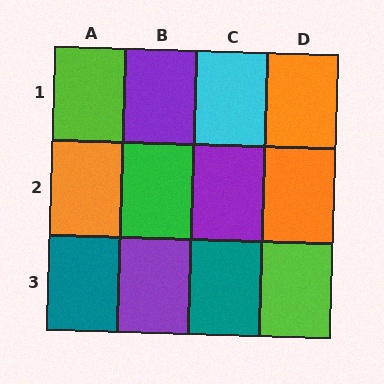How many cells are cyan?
1 cell is cyan.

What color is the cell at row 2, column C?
Purple.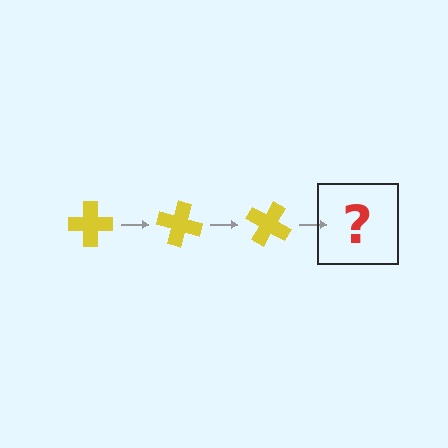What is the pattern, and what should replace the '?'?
The pattern is that the cross rotates 15 degrees each step. The '?' should be a yellow cross rotated 45 degrees.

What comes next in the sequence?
The next element should be a yellow cross rotated 45 degrees.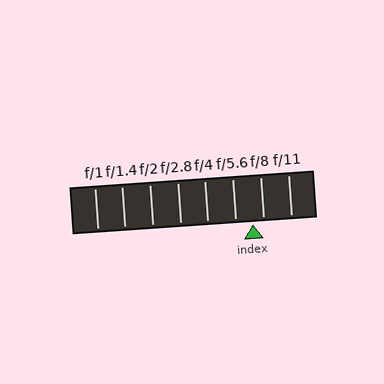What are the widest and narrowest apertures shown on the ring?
The widest aperture shown is f/1 and the narrowest is f/11.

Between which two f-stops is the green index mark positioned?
The index mark is between f/5.6 and f/8.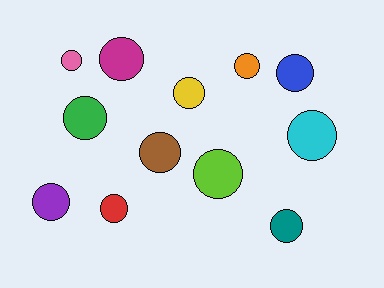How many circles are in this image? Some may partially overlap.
There are 12 circles.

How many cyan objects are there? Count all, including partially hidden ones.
There is 1 cyan object.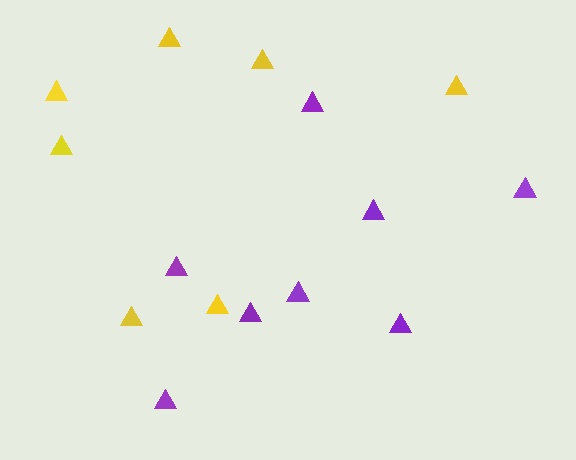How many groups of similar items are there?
There are 2 groups: one group of purple triangles (8) and one group of yellow triangles (7).